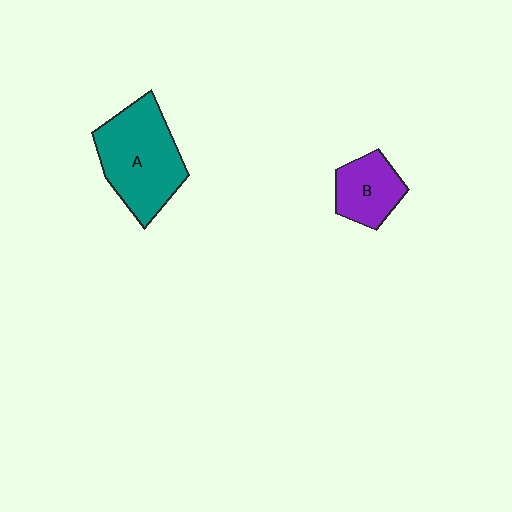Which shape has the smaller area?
Shape B (purple).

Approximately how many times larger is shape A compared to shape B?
Approximately 1.9 times.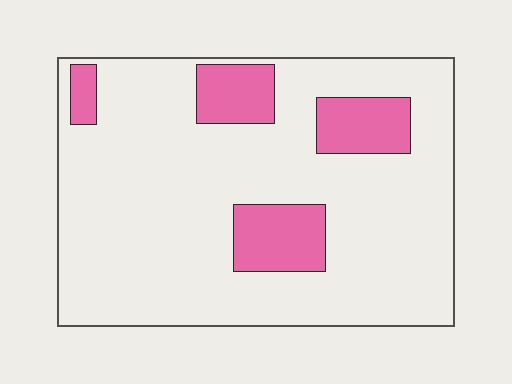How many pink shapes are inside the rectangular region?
4.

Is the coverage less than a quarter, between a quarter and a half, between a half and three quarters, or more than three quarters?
Less than a quarter.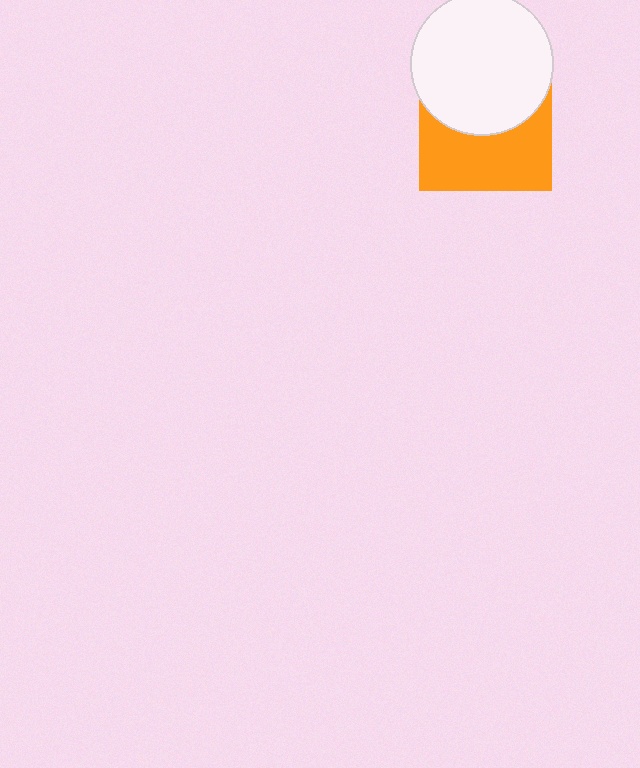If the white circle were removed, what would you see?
You would see the complete orange square.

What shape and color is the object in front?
The object in front is a white circle.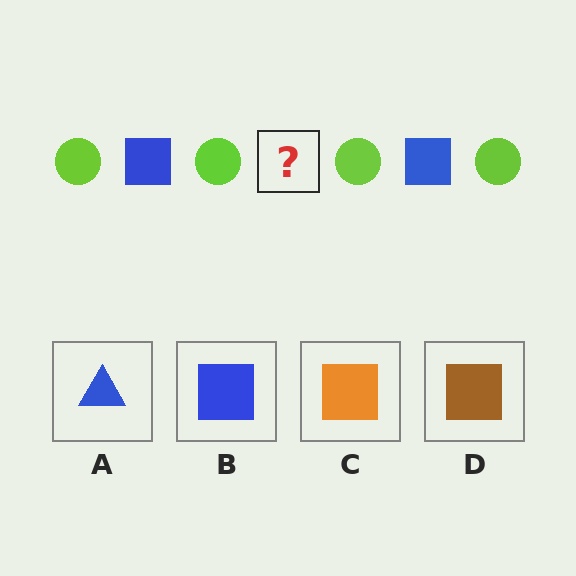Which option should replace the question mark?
Option B.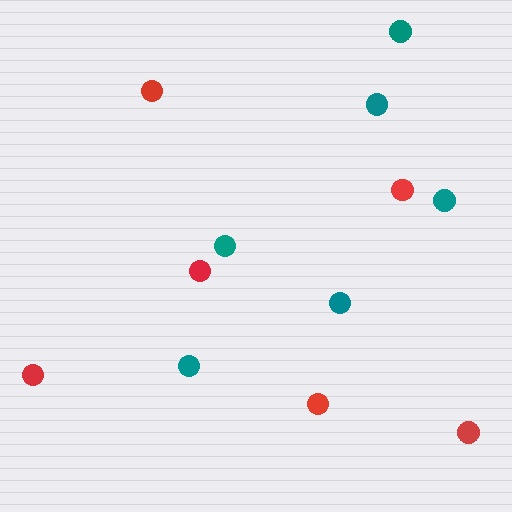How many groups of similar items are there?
There are 2 groups: one group of red circles (6) and one group of teal circles (6).